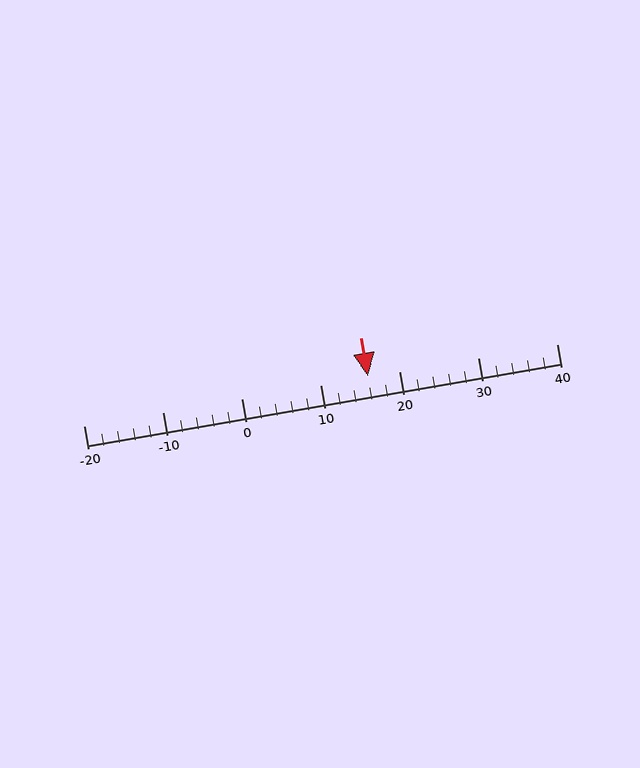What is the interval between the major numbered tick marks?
The major tick marks are spaced 10 units apart.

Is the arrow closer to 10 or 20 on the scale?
The arrow is closer to 20.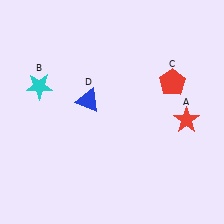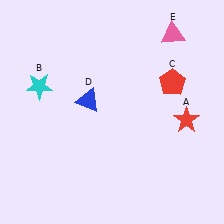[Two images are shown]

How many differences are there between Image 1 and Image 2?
There is 1 difference between the two images.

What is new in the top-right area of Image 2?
A pink triangle (E) was added in the top-right area of Image 2.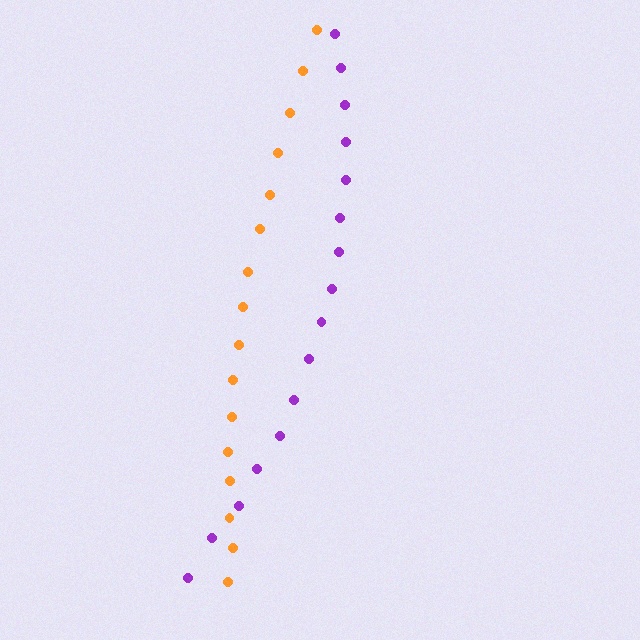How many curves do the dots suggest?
There are 2 distinct paths.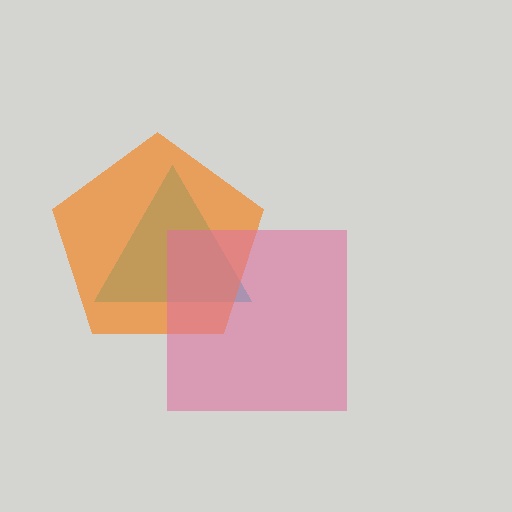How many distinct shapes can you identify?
There are 3 distinct shapes: a cyan triangle, an orange pentagon, a pink square.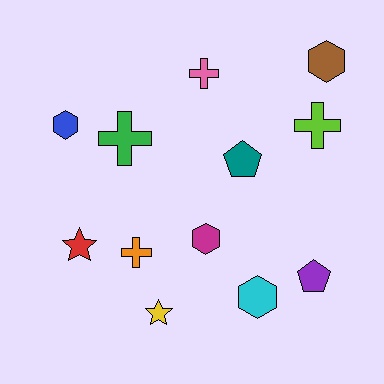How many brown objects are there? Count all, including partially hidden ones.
There is 1 brown object.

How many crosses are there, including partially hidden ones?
There are 4 crosses.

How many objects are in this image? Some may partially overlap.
There are 12 objects.